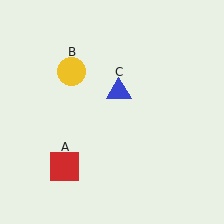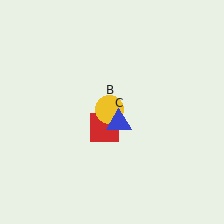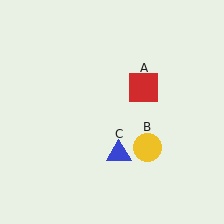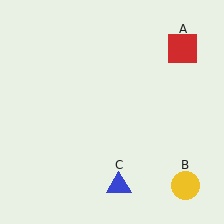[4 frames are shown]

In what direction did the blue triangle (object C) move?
The blue triangle (object C) moved down.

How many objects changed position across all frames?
3 objects changed position: red square (object A), yellow circle (object B), blue triangle (object C).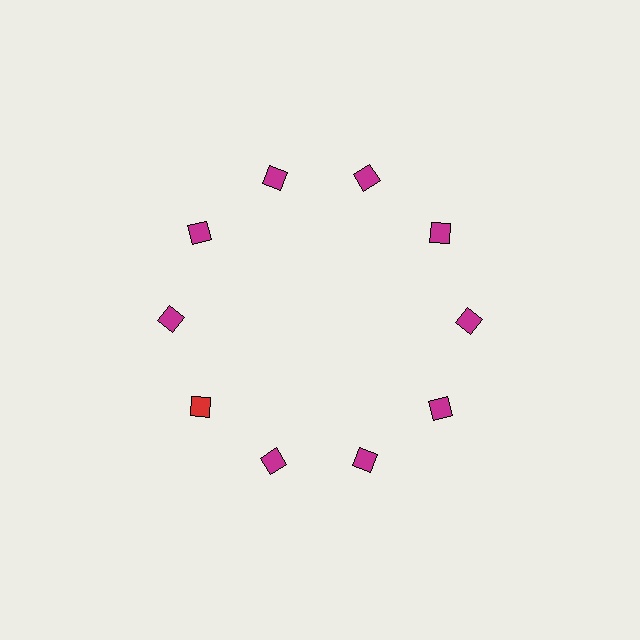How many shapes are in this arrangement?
There are 10 shapes arranged in a ring pattern.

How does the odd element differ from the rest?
It has a different color: red instead of magenta.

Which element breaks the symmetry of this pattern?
The red diamond at roughly the 8 o'clock position breaks the symmetry. All other shapes are magenta diamonds.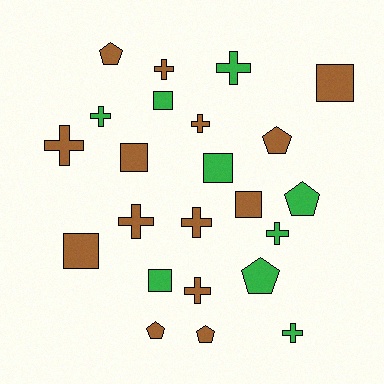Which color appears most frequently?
Brown, with 14 objects.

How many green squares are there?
There are 3 green squares.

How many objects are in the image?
There are 23 objects.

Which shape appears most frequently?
Cross, with 10 objects.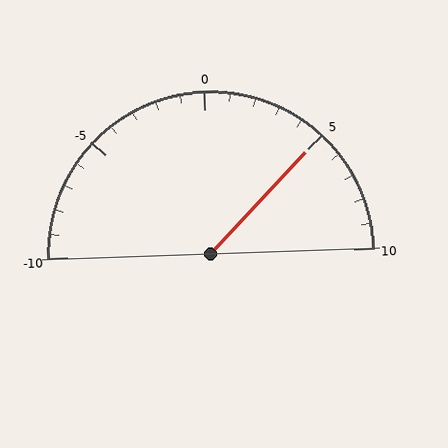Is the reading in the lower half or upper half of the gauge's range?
The reading is in the upper half of the range (-10 to 10).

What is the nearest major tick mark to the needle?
The nearest major tick mark is 5.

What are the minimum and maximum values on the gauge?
The gauge ranges from -10 to 10.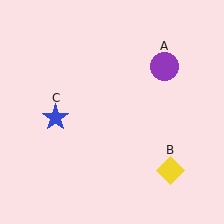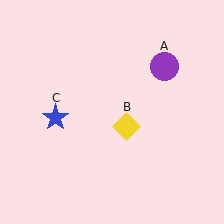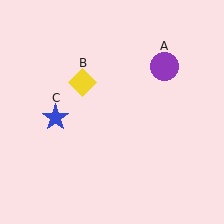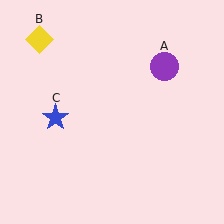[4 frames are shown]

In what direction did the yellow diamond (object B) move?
The yellow diamond (object B) moved up and to the left.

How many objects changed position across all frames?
1 object changed position: yellow diamond (object B).